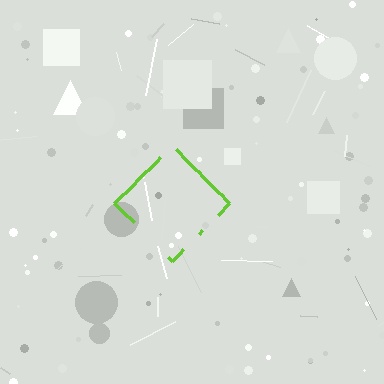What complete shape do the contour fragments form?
The contour fragments form a diamond.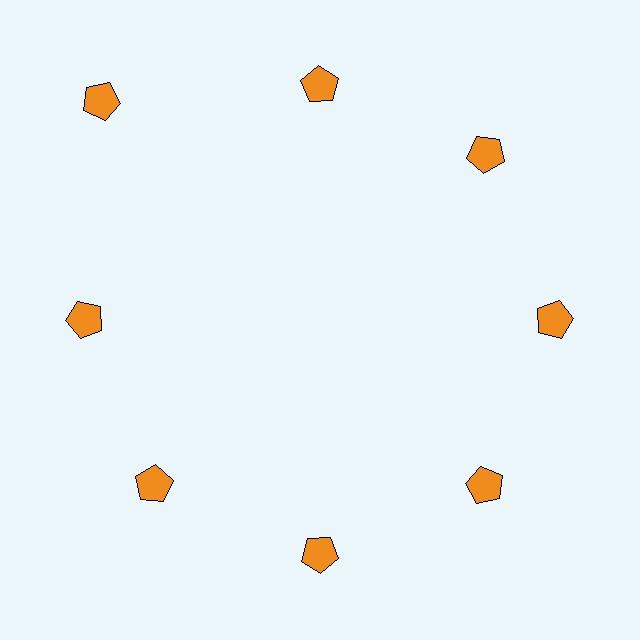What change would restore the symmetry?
The symmetry would be restored by moving it inward, back onto the ring so that all 8 pentagons sit at equal angles and equal distance from the center.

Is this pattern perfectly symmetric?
No. The 8 orange pentagons are arranged in a ring, but one element near the 10 o'clock position is pushed outward from the center, breaking the 8-fold rotational symmetry.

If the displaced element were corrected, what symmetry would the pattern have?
It would have 8-fold rotational symmetry — the pattern would map onto itself every 45 degrees.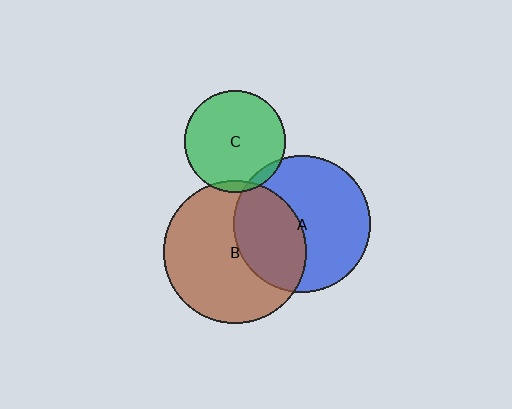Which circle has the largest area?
Circle B (brown).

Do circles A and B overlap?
Yes.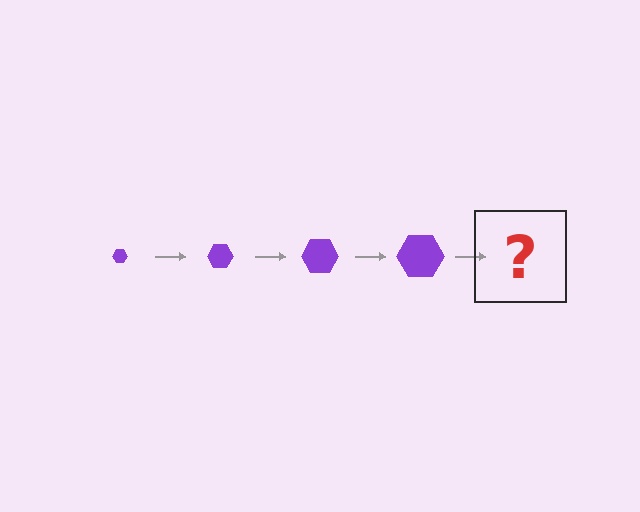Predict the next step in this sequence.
The next step is a purple hexagon, larger than the previous one.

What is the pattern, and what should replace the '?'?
The pattern is that the hexagon gets progressively larger each step. The '?' should be a purple hexagon, larger than the previous one.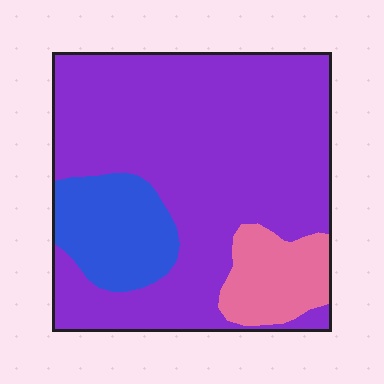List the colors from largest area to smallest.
From largest to smallest: purple, blue, pink.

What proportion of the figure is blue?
Blue takes up about one sixth (1/6) of the figure.